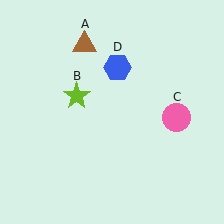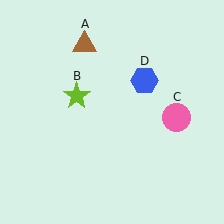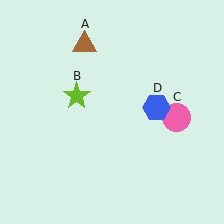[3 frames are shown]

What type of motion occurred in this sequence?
The blue hexagon (object D) rotated clockwise around the center of the scene.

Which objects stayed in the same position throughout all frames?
Brown triangle (object A) and lime star (object B) and pink circle (object C) remained stationary.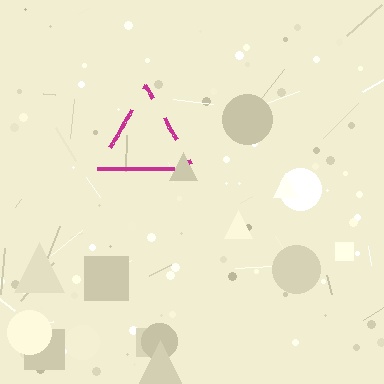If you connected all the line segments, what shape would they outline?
They would outline a triangle.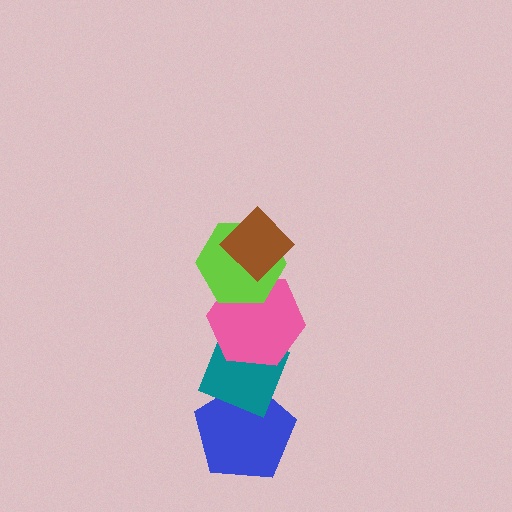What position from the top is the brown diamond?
The brown diamond is 1st from the top.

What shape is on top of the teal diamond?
The pink hexagon is on top of the teal diamond.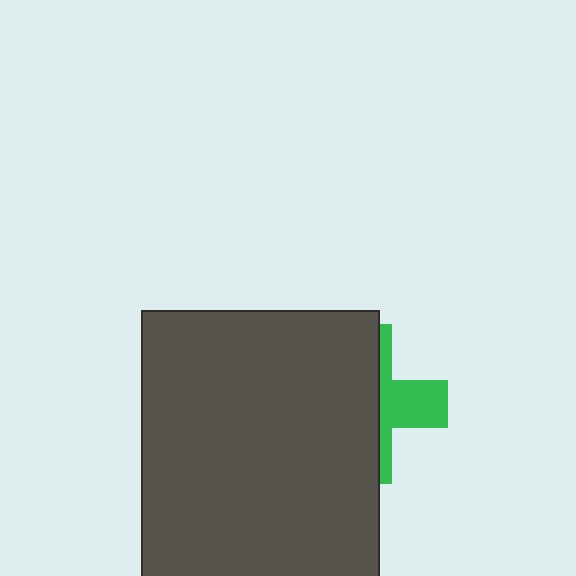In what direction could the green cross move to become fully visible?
The green cross could move right. That would shift it out from behind the dark gray rectangle entirely.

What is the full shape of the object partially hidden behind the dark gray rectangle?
The partially hidden object is a green cross.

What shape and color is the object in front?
The object in front is a dark gray rectangle.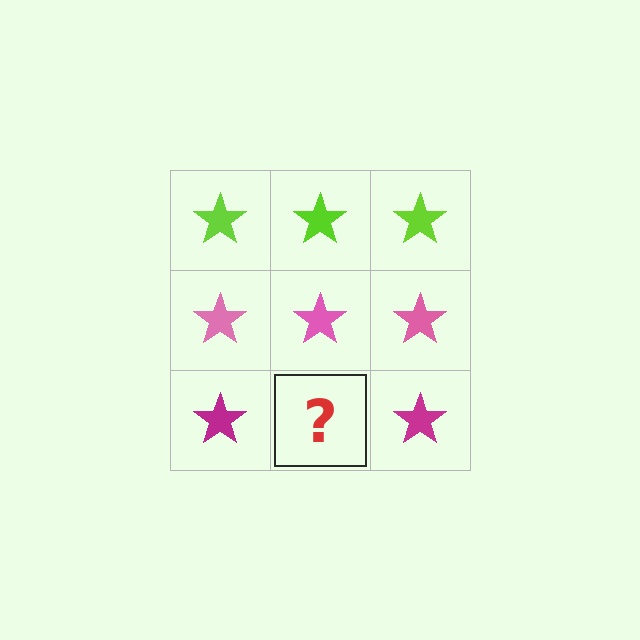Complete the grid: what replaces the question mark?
The question mark should be replaced with a magenta star.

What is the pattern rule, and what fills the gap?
The rule is that each row has a consistent color. The gap should be filled with a magenta star.